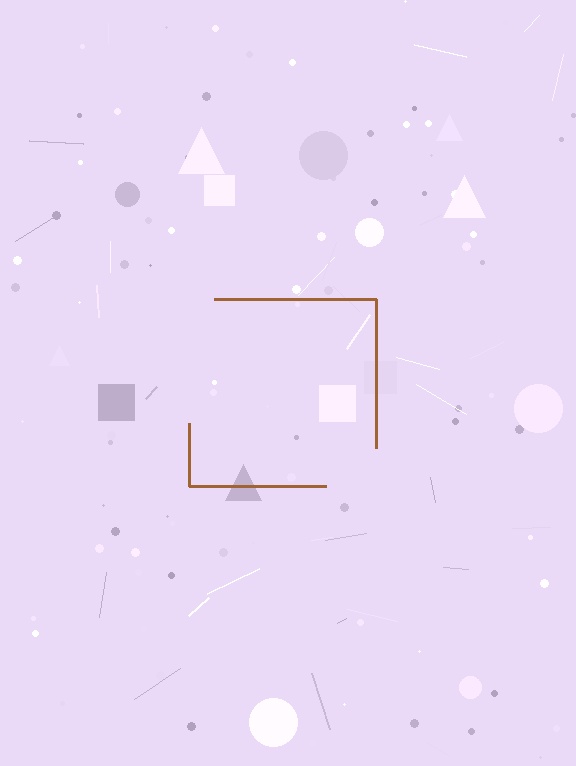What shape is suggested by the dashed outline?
The dashed outline suggests a square.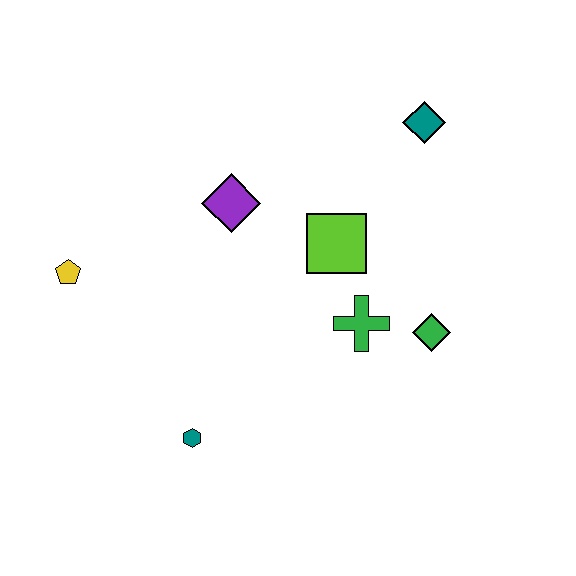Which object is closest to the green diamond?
The green cross is closest to the green diamond.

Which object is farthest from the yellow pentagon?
The teal diamond is farthest from the yellow pentagon.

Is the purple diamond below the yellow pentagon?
No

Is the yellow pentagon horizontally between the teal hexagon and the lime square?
No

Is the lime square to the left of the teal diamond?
Yes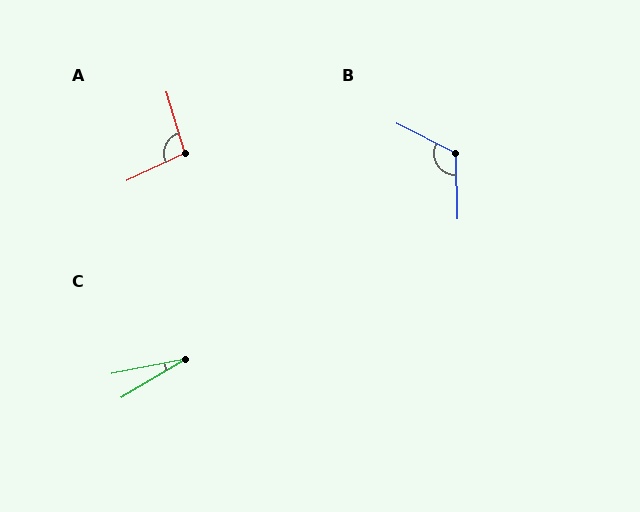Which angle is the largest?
B, at approximately 118 degrees.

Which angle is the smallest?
C, at approximately 20 degrees.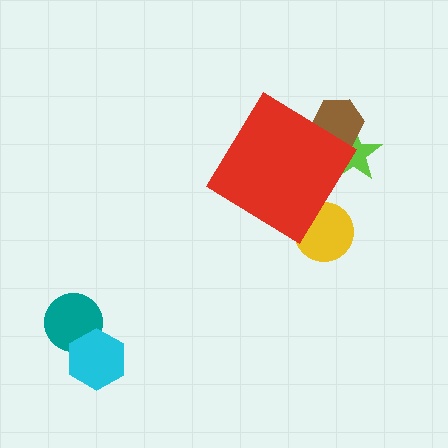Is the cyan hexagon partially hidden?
No, the cyan hexagon is fully visible.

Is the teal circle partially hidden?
No, the teal circle is fully visible.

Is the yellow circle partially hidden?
Yes, the yellow circle is partially hidden behind the red diamond.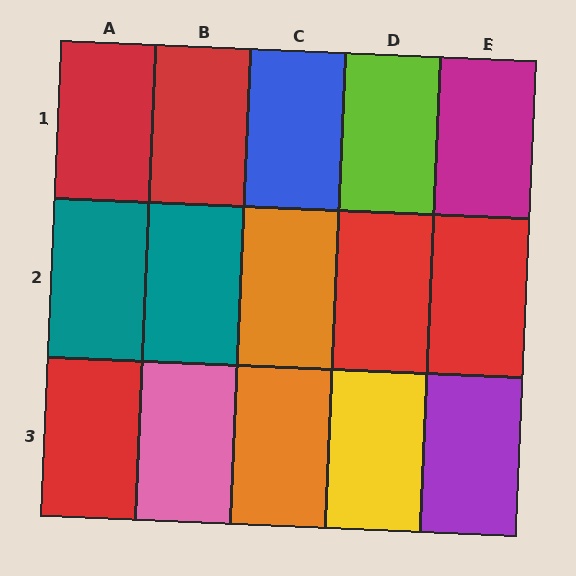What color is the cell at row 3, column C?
Orange.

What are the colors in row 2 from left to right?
Teal, teal, orange, red, red.